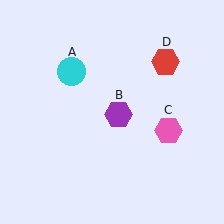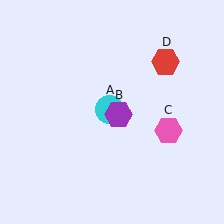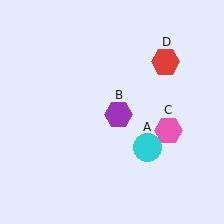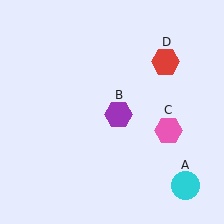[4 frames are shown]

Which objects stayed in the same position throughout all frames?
Purple hexagon (object B) and pink hexagon (object C) and red hexagon (object D) remained stationary.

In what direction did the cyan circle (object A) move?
The cyan circle (object A) moved down and to the right.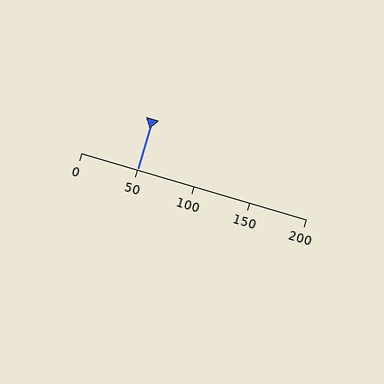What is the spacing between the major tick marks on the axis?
The major ticks are spaced 50 apart.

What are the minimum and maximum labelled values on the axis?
The axis runs from 0 to 200.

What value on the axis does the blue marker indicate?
The marker indicates approximately 50.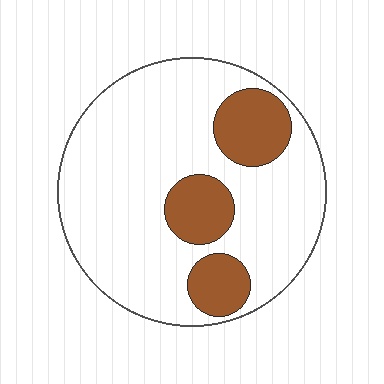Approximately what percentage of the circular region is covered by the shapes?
Approximately 20%.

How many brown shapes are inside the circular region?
3.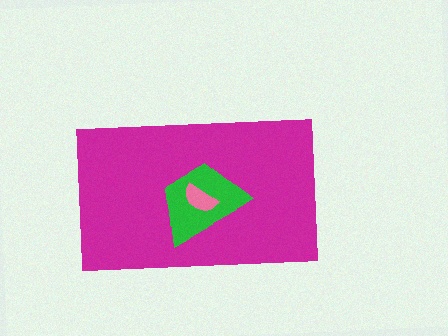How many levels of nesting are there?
3.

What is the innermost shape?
The pink semicircle.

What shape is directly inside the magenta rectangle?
The green trapezoid.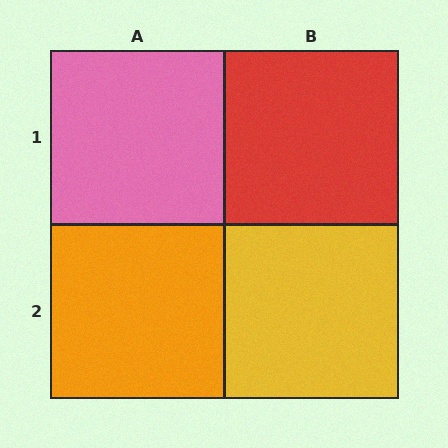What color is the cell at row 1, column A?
Pink.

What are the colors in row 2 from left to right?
Orange, yellow.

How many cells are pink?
1 cell is pink.